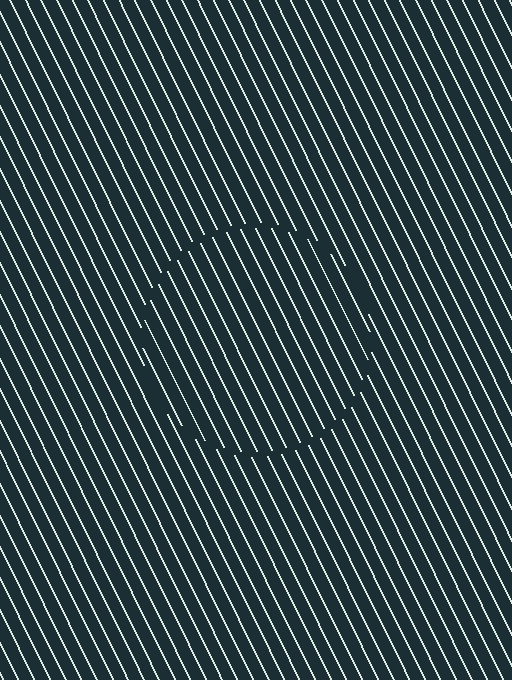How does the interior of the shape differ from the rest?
The interior of the shape contains the same grating, shifted by half a period — the contour is defined by the phase discontinuity where line-ends from the inner and outer gratings abut.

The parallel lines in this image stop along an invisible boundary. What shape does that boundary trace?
An illusory circle. The interior of the shape contains the same grating, shifted by half a period — the contour is defined by the phase discontinuity where line-ends from the inner and outer gratings abut.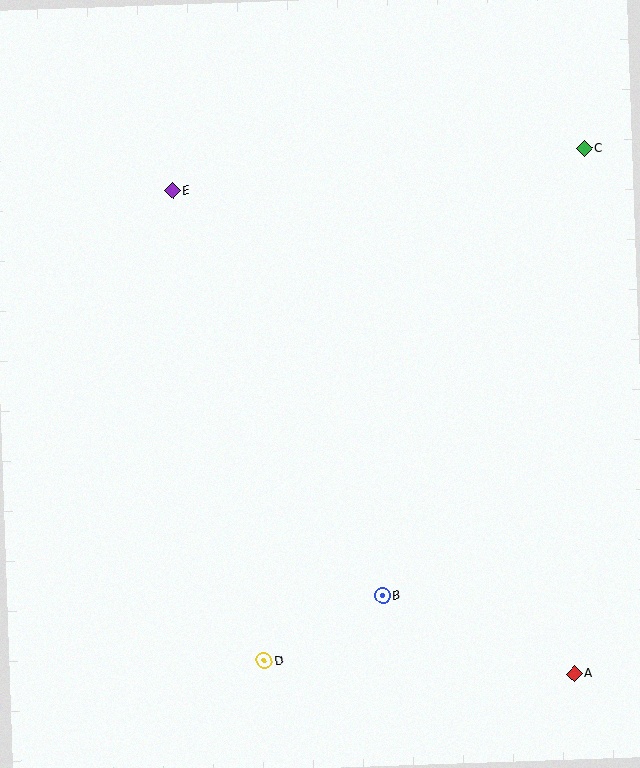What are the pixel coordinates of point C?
Point C is at (584, 149).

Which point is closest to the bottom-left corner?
Point D is closest to the bottom-left corner.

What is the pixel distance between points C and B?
The distance between C and B is 491 pixels.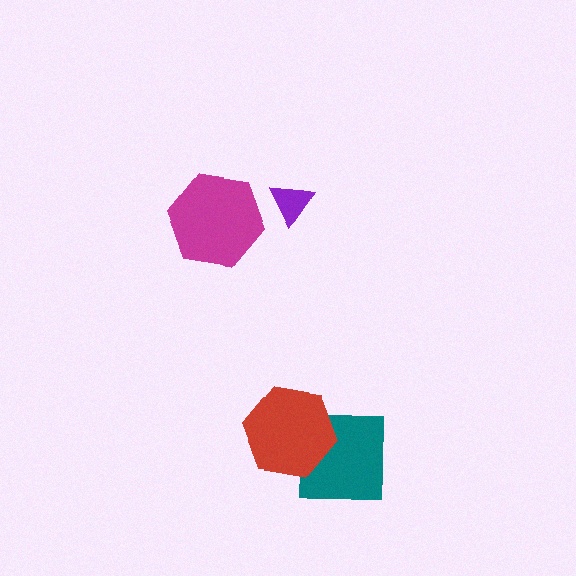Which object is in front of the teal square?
The red hexagon is in front of the teal square.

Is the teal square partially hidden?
Yes, it is partially covered by another shape.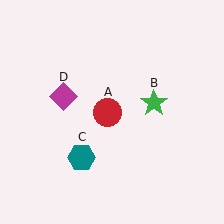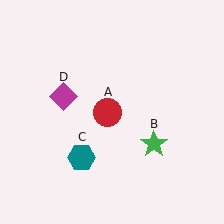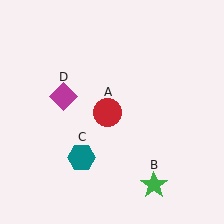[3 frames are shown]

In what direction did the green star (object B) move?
The green star (object B) moved down.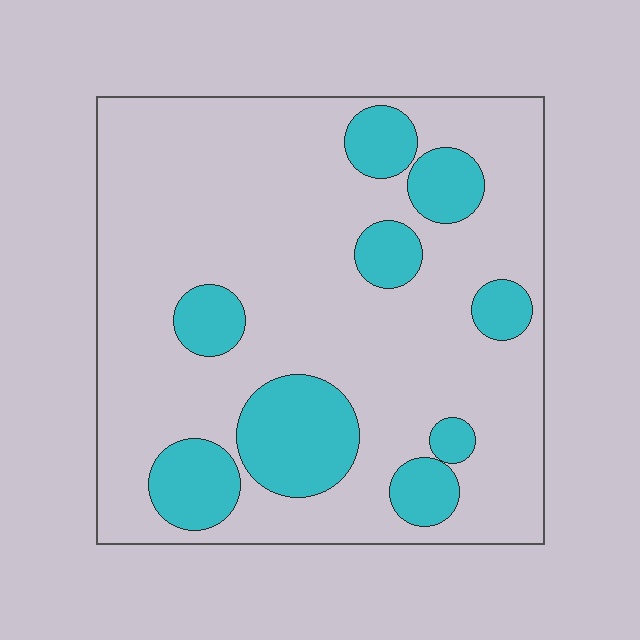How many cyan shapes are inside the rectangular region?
9.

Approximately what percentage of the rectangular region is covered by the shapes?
Approximately 20%.